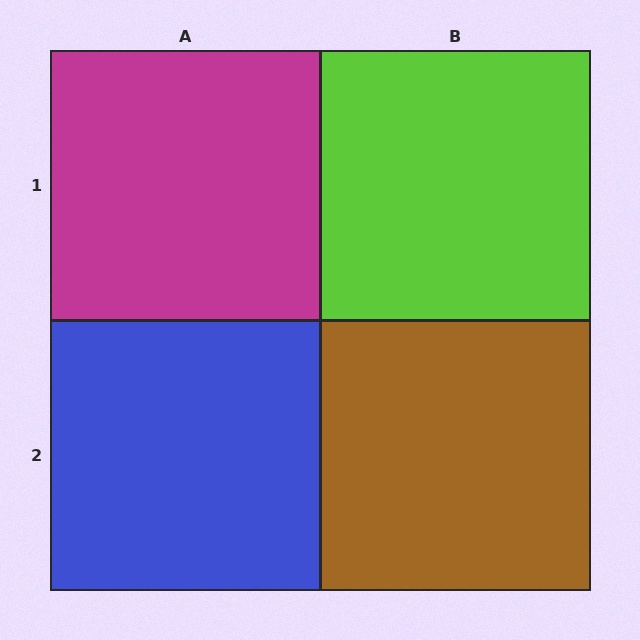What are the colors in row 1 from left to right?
Magenta, lime.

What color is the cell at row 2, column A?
Blue.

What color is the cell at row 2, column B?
Brown.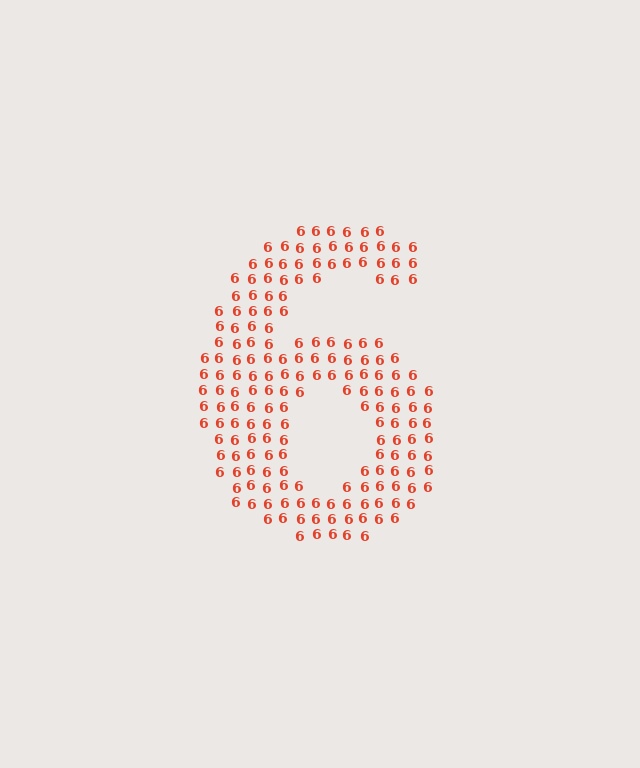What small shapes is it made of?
It is made of small digit 6's.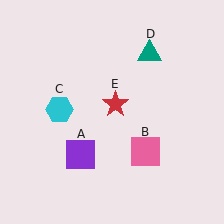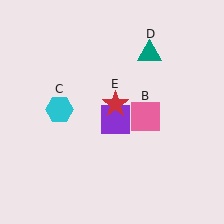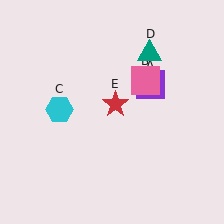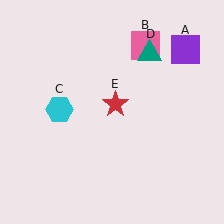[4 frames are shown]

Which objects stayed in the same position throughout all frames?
Cyan hexagon (object C) and teal triangle (object D) and red star (object E) remained stationary.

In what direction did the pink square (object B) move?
The pink square (object B) moved up.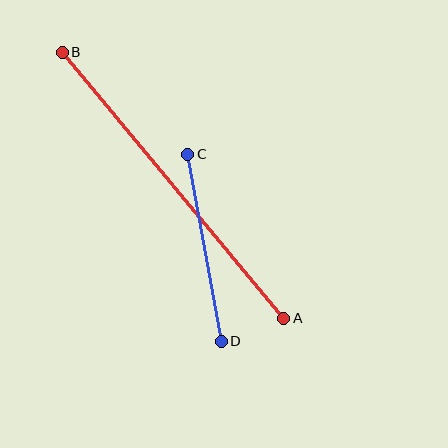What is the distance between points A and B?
The distance is approximately 346 pixels.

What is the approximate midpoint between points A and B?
The midpoint is at approximately (173, 185) pixels.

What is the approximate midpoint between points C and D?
The midpoint is at approximately (205, 248) pixels.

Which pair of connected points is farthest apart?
Points A and B are farthest apart.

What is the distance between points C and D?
The distance is approximately 190 pixels.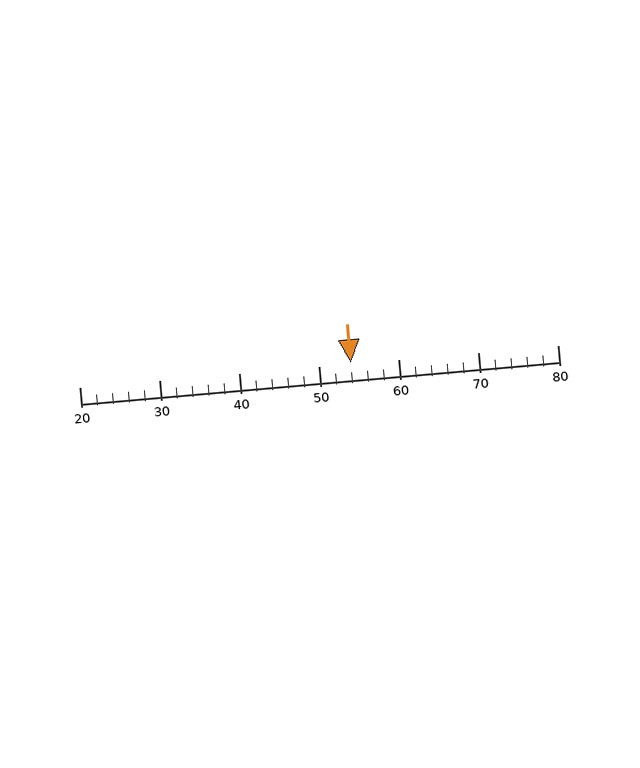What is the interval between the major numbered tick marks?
The major tick marks are spaced 10 units apart.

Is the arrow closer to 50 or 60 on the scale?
The arrow is closer to 50.